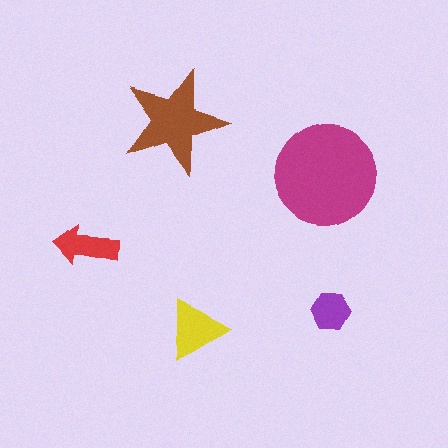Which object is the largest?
The magenta circle.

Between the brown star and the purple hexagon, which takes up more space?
The brown star.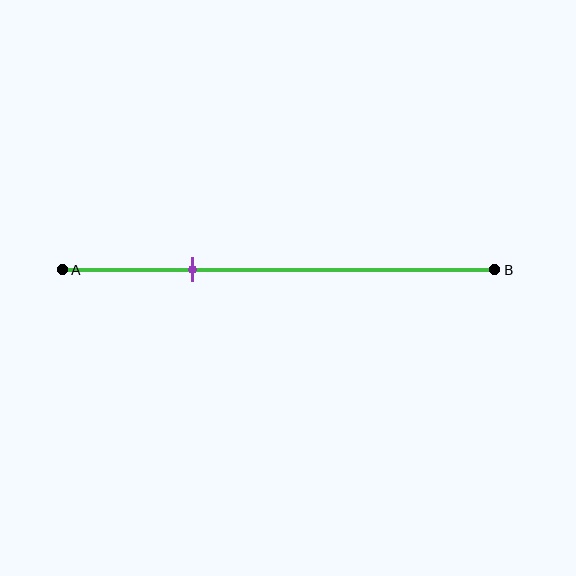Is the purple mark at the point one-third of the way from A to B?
No, the mark is at about 30% from A, not at the 33% one-third point.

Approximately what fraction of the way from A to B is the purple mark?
The purple mark is approximately 30% of the way from A to B.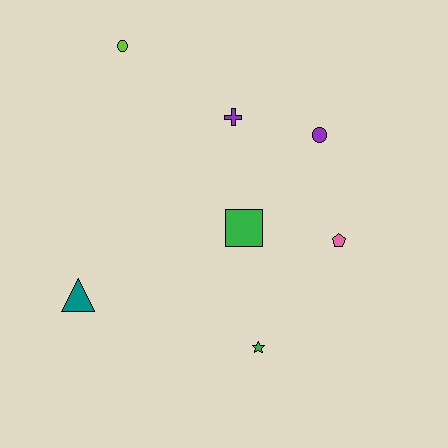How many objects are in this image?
There are 7 objects.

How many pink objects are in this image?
There is 1 pink object.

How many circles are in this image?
There are 2 circles.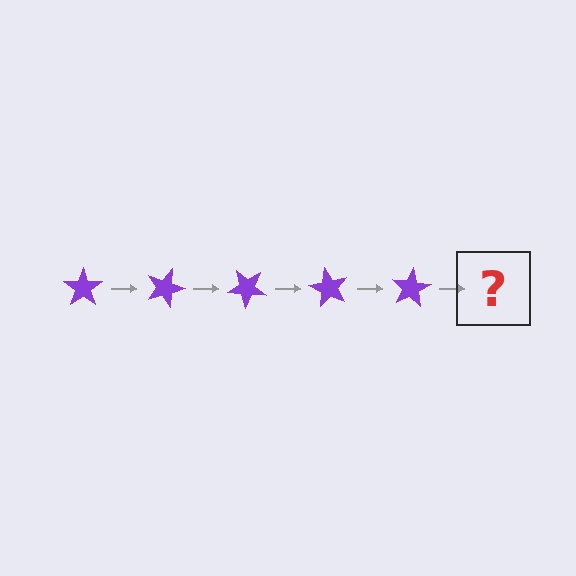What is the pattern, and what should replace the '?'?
The pattern is that the star rotates 20 degrees each step. The '?' should be a purple star rotated 100 degrees.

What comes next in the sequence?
The next element should be a purple star rotated 100 degrees.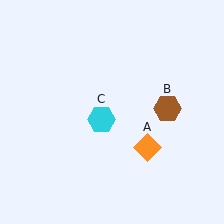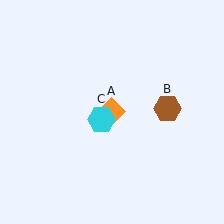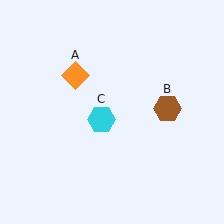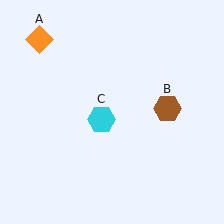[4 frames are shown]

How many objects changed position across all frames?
1 object changed position: orange diamond (object A).